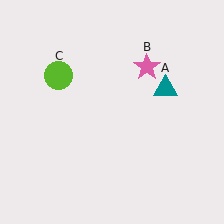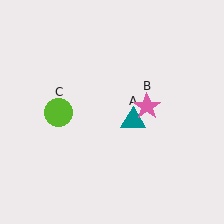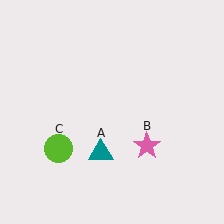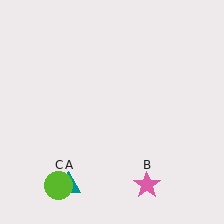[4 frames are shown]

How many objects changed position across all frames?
3 objects changed position: teal triangle (object A), pink star (object B), lime circle (object C).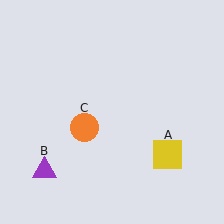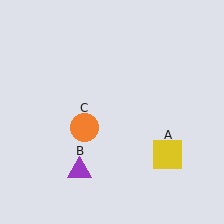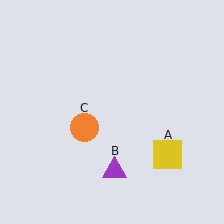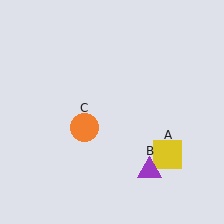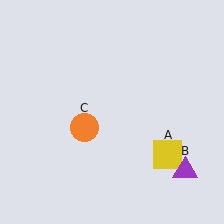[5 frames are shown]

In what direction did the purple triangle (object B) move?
The purple triangle (object B) moved right.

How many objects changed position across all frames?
1 object changed position: purple triangle (object B).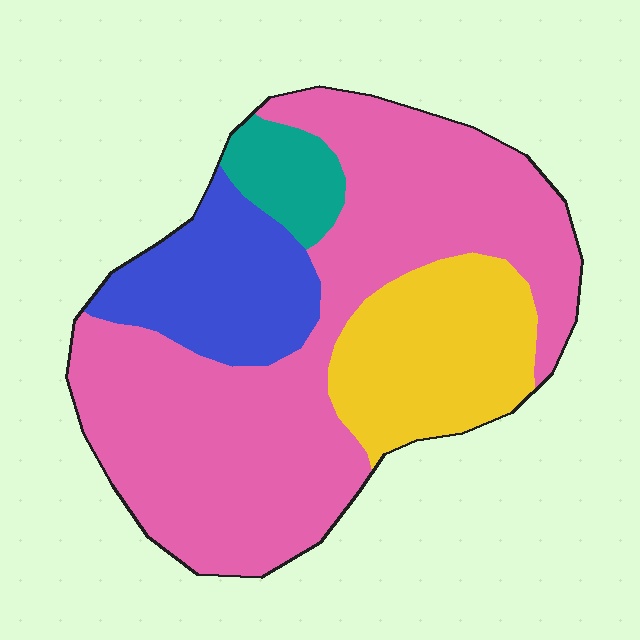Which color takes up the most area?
Pink, at roughly 60%.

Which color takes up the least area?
Teal, at roughly 5%.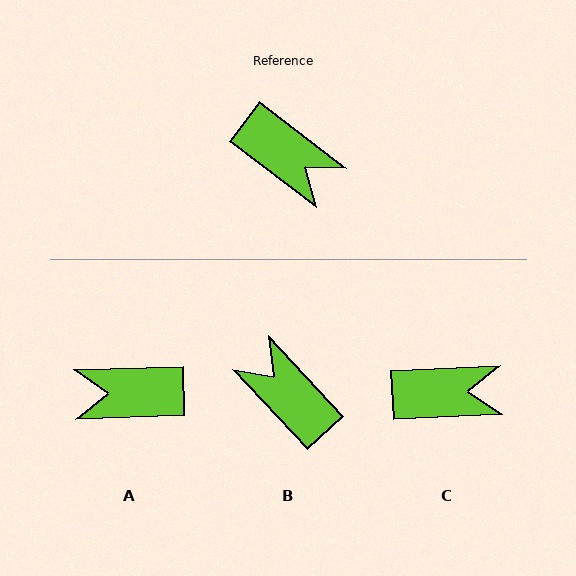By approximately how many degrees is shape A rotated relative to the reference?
Approximately 141 degrees clockwise.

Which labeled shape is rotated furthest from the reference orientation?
B, about 170 degrees away.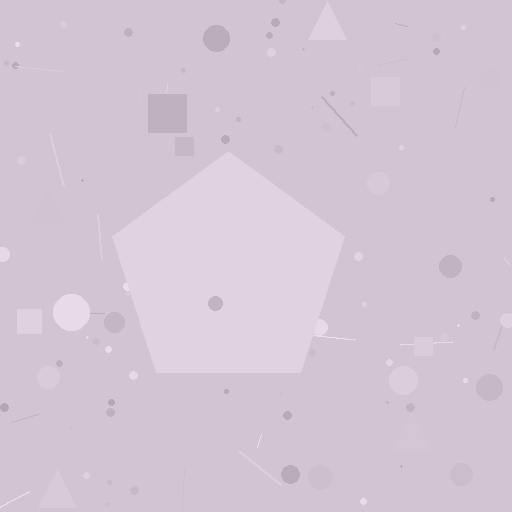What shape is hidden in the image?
A pentagon is hidden in the image.